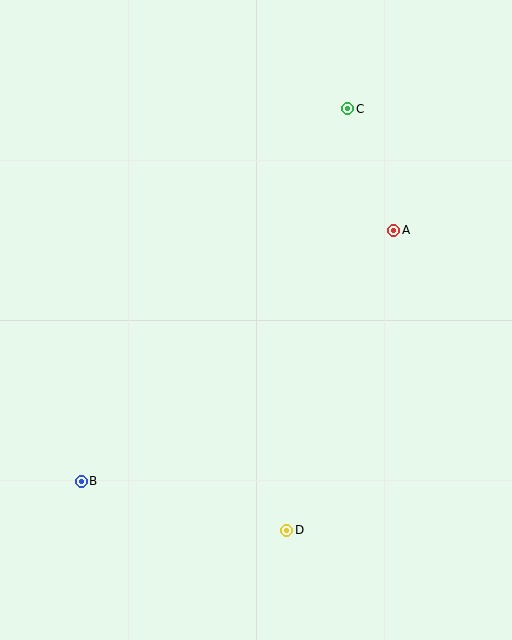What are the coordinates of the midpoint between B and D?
The midpoint between B and D is at (184, 506).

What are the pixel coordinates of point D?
Point D is at (287, 530).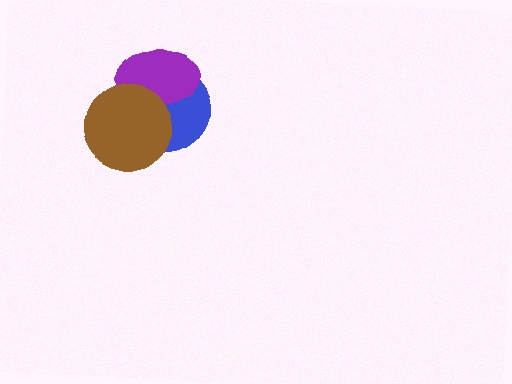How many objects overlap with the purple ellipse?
2 objects overlap with the purple ellipse.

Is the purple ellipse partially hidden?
Yes, it is partially covered by another shape.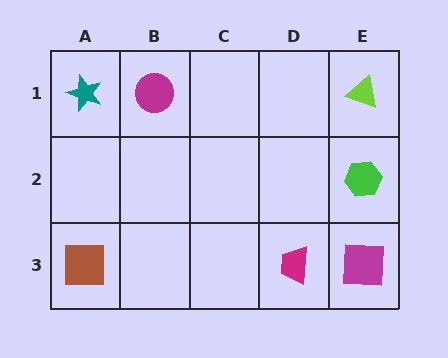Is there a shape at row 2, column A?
No, that cell is empty.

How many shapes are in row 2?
1 shape.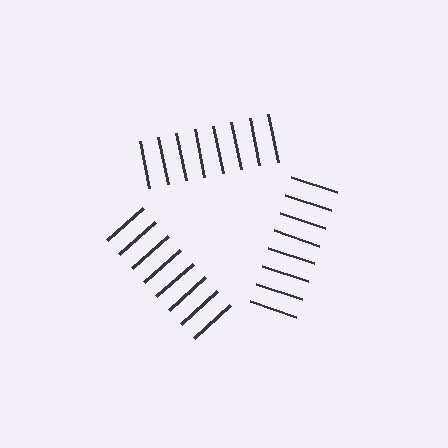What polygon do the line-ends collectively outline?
An illusory triangle — the line segments terminate on its edges but no continuous stroke is drawn.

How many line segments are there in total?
24 — 8 along each of the 3 edges.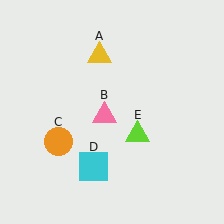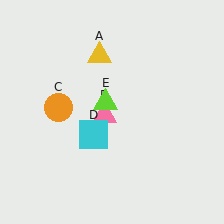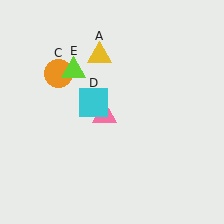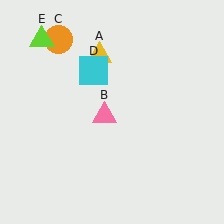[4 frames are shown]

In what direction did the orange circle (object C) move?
The orange circle (object C) moved up.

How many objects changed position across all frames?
3 objects changed position: orange circle (object C), cyan square (object D), lime triangle (object E).